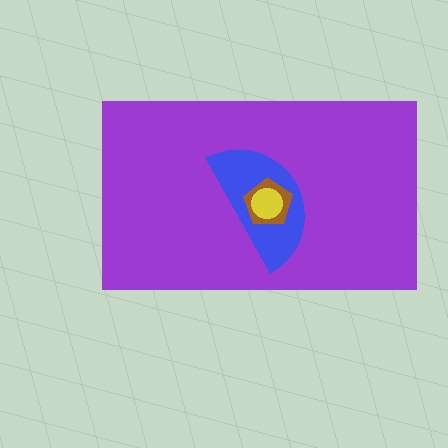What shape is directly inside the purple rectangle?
The blue semicircle.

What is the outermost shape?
The purple rectangle.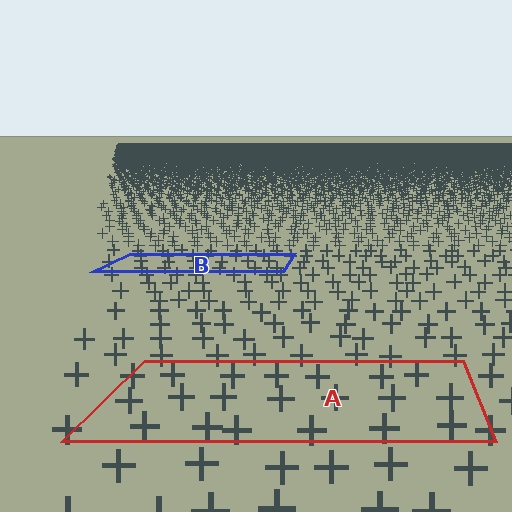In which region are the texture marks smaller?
The texture marks are smaller in region B, because it is farther away.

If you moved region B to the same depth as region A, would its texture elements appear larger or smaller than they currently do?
They would appear larger. At a closer depth, the same texture elements are projected at a bigger on-screen size.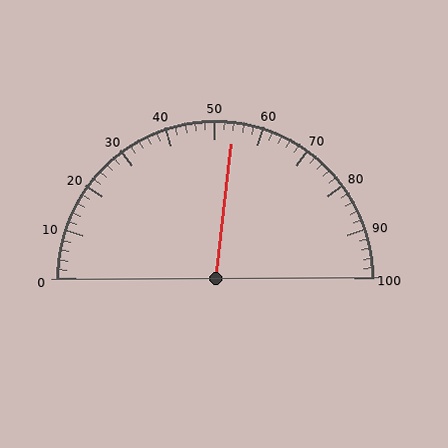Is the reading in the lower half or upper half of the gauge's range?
The reading is in the upper half of the range (0 to 100).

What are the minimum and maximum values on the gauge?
The gauge ranges from 0 to 100.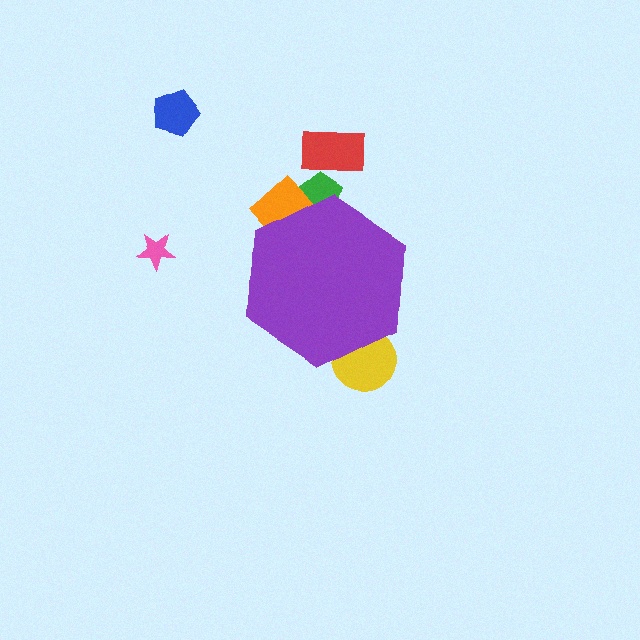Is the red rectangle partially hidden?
No, the red rectangle is fully visible.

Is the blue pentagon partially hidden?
No, the blue pentagon is fully visible.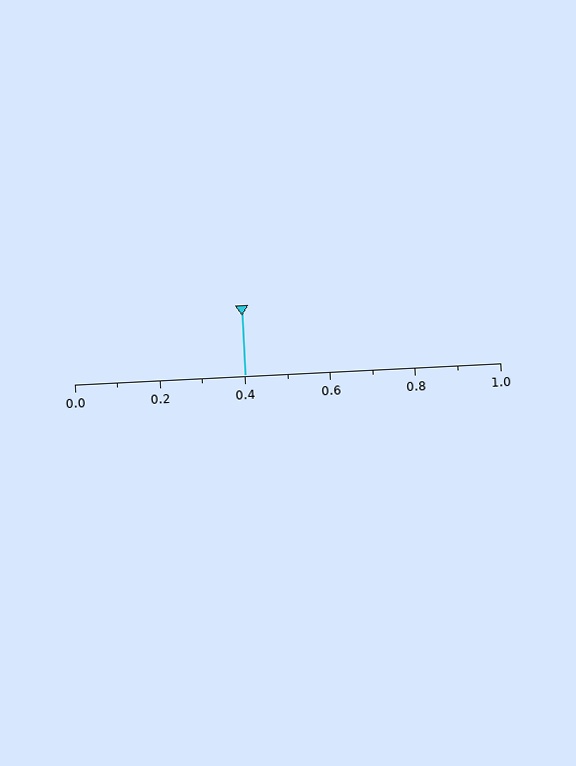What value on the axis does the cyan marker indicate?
The marker indicates approximately 0.4.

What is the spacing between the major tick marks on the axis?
The major ticks are spaced 0.2 apart.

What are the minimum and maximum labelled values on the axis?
The axis runs from 0.0 to 1.0.